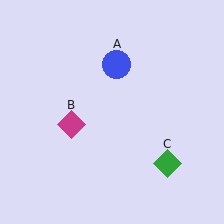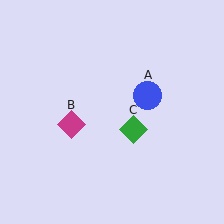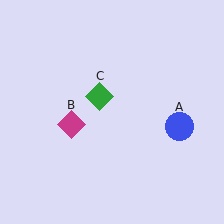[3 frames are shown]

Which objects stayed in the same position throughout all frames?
Magenta diamond (object B) remained stationary.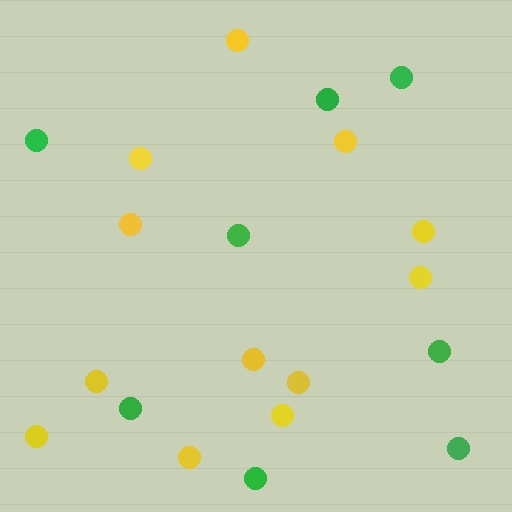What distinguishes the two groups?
There are 2 groups: one group of yellow circles (12) and one group of green circles (8).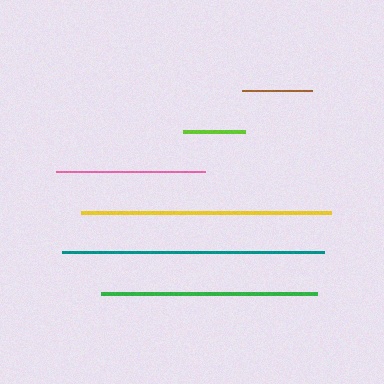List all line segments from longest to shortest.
From longest to shortest: teal, yellow, green, pink, brown, lime.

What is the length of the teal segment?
The teal segment is approximately 262 pixels long.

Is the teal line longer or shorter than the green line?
The teal line is longer than the green line.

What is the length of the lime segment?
The lime segment is approximately 62 pixels long.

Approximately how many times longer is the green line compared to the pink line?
The green line is approximately 1.4 times the length of the pink line.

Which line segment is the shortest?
The lime line is the shortest at approximately 62 pixels.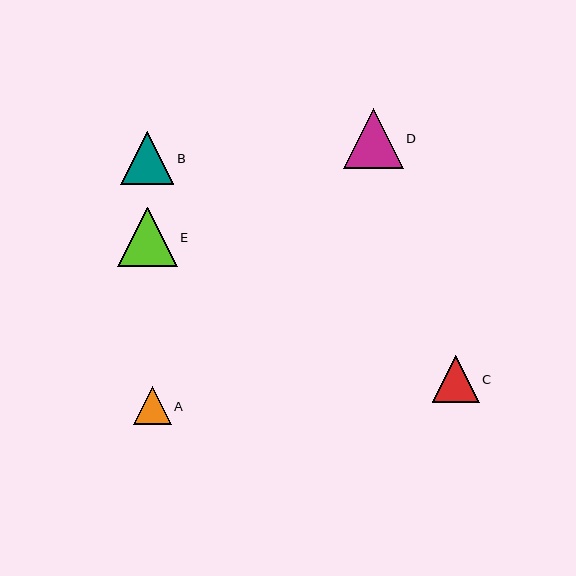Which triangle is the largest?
Triangle D is the largest with a size of approximately 60 pixels.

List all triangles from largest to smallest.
From largest to smallest: D, E, B, C, A.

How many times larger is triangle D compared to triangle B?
Triangle D is approximately 1.1 times the size of triangle B.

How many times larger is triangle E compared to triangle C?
Triangle E is approximately 1.3 times the size of triangle C.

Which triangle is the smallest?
Triangle A is the smallest with a size of approximately 38 pixels.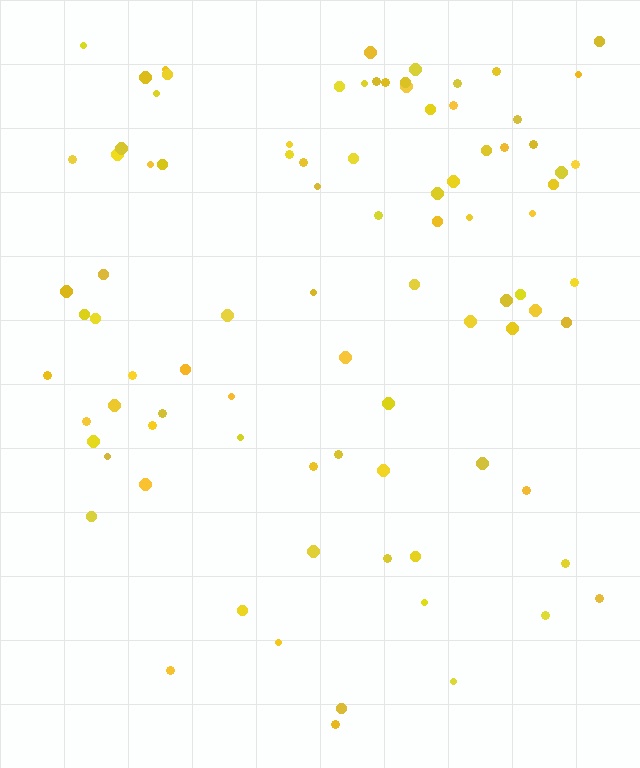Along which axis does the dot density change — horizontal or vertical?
Vertical.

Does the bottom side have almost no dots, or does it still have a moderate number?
Still a moderate number, just noticeably fewer than the top.